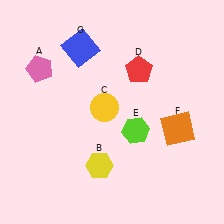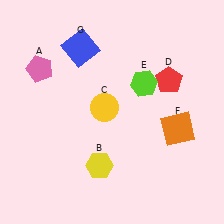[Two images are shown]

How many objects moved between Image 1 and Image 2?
2 objects moved between the two images.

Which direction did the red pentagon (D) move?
The red pentagon (D) moved right.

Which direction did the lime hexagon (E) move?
The lime hexagon (E) moved up.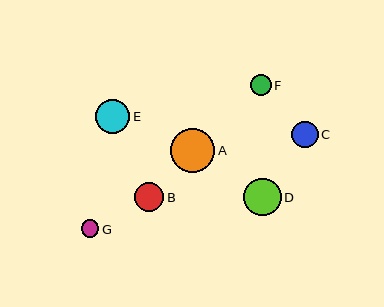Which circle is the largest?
Circle A is the largest with a size of approximately 44 pixels.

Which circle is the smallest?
Circle G is the smallest with a size of approximately 17 pixels.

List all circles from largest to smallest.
From largest to smallest: A, D, E, B, C, F, G.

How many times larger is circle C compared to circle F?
Circle C is approximately 1.3 times the size of circle F.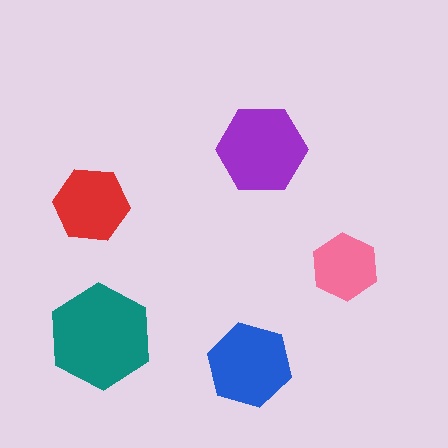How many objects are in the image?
There are 5 objects in the image.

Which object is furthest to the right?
The pink hexagon is rightmost.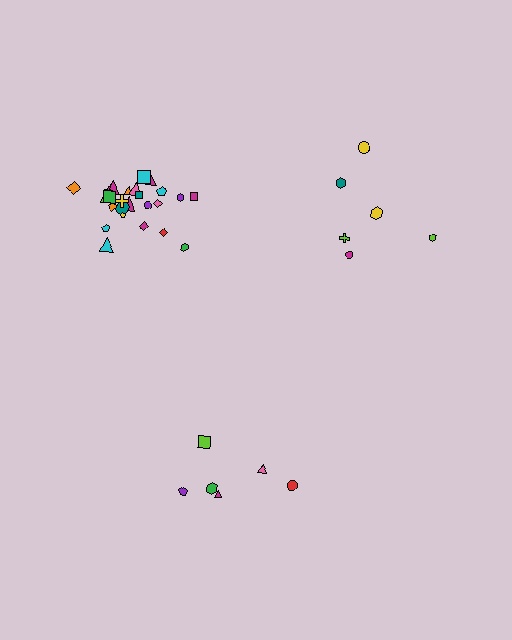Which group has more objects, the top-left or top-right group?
The top-left group.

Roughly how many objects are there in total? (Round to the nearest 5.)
Roughly 35 objects in total.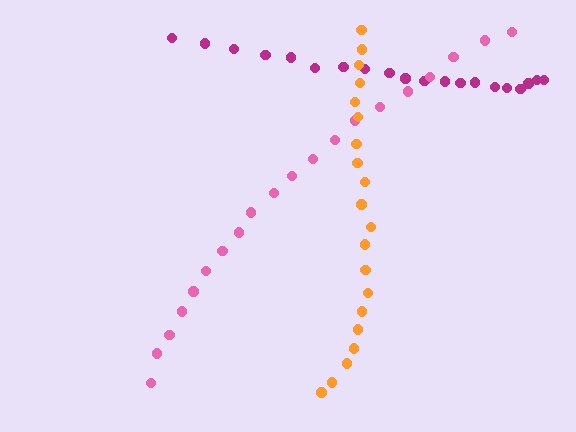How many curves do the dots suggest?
There are 3 distinct paths.